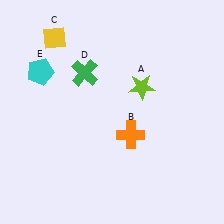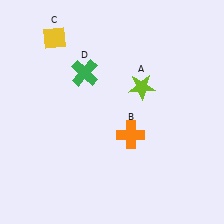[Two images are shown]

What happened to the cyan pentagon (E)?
The cyan pentagon (E) was removed in Image 2. It was in the top-left area of Image 1.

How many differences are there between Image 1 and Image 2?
There is 1 difference between the two images.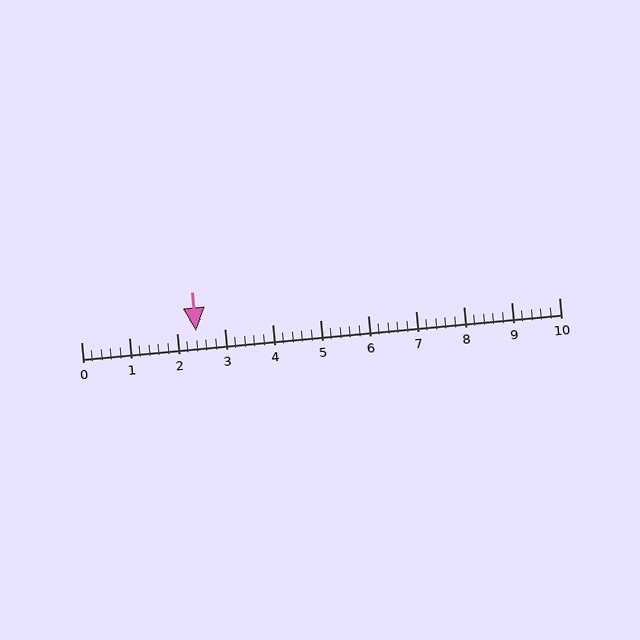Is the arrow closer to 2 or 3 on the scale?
The arrow is closer to 2.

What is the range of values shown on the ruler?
The ruler shows values from 0 to 10.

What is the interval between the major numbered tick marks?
The major tick marks are spaced 1 units apart.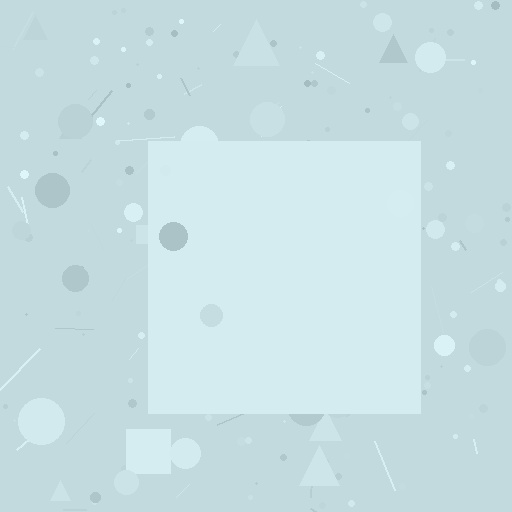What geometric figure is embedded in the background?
A square is embedded in the background.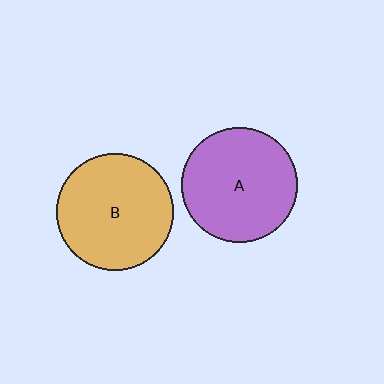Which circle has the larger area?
Circle B (orange).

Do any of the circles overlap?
No, none of the circles overlap.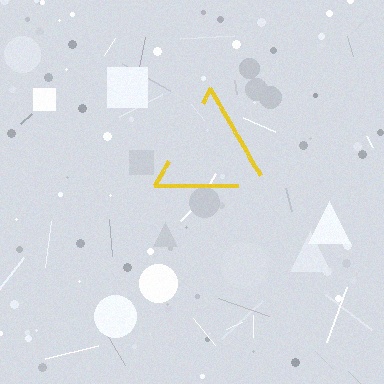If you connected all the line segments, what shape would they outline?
They would outline a triangle.